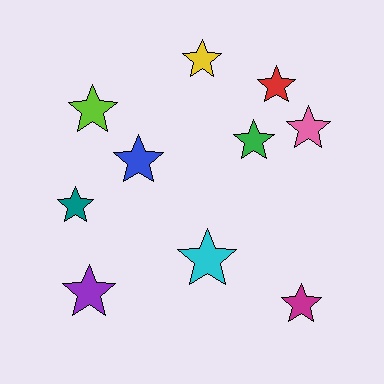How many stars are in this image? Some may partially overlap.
There are 10 stars.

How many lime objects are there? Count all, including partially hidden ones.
There is 1 lime object.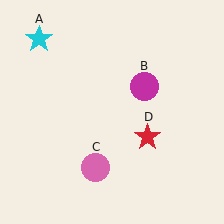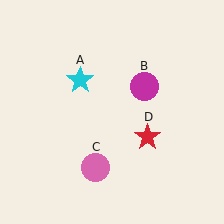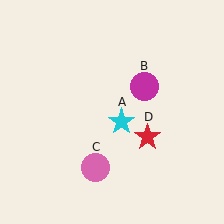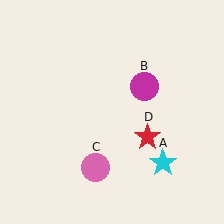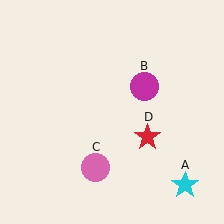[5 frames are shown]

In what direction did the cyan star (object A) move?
The cyan star (object A) moved down and to the right.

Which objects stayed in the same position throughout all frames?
Magenta circle (object B) and pink circle (object C) and red star (object D) remained stationary.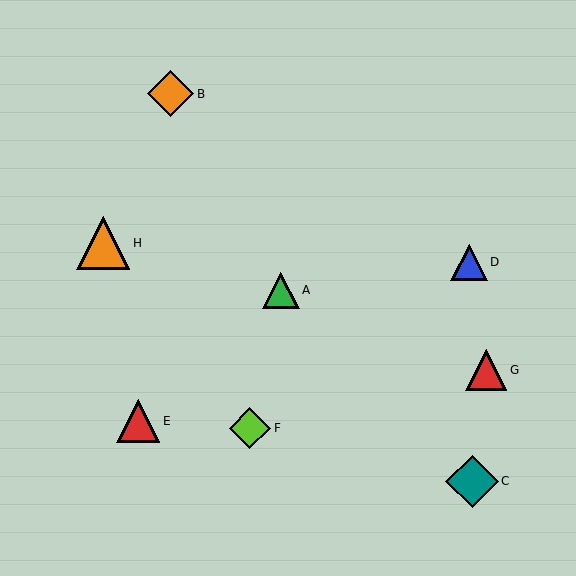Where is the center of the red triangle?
The center of the red triangle is at (138, 421).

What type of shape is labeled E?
Shape E is a red triangle.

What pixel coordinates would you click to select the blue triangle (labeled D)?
Click at (469, 262) to select the blue triangle D.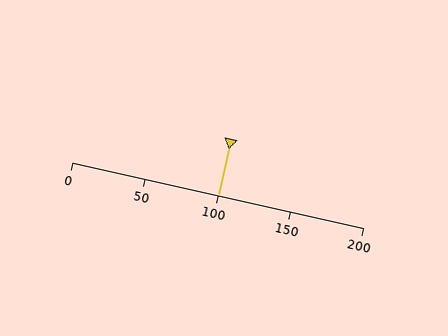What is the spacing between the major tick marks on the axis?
The major ticks are spaced 50 apart.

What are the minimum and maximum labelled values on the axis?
The axis runs from 0 to 200.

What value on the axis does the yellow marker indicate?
The marker indicates approximately 100.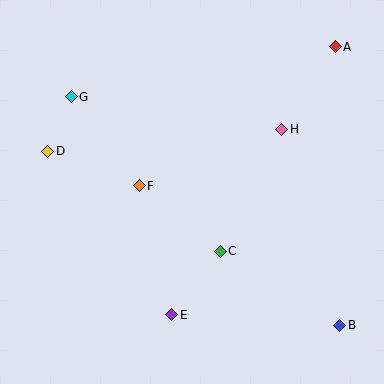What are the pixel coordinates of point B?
Point B is at (340, 325).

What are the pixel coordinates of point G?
Point G is at (71, 97).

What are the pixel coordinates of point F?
Point F is at (139, 186).